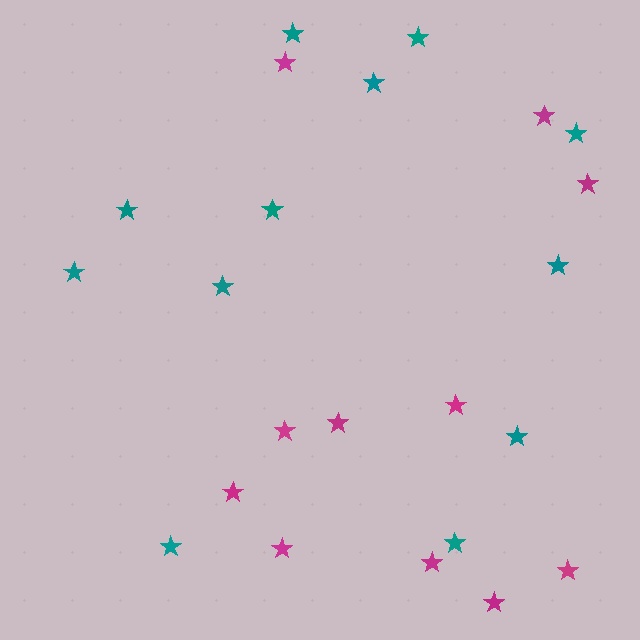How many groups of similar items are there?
There are 2 groups: one group of magenta stars (11) and one group of teal stars (12).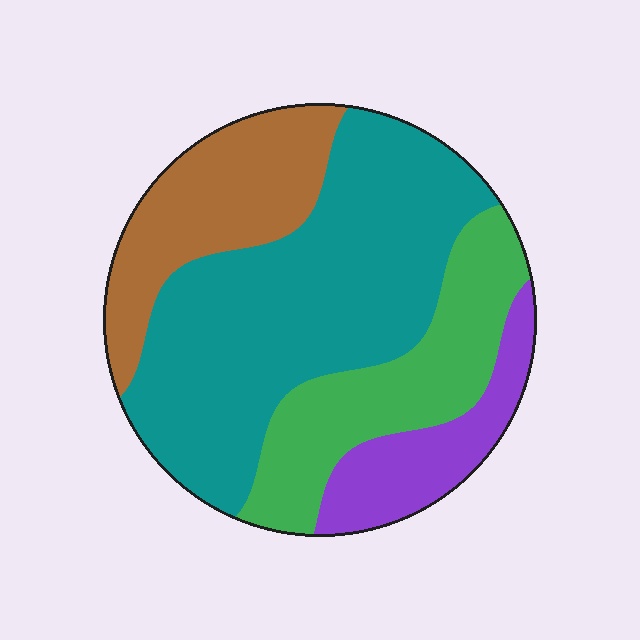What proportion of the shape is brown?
Brown covers around 20% of the shape.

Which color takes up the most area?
Teal, at roughly 45%.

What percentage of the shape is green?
Green takes up about one fifth (1/5) of the shape.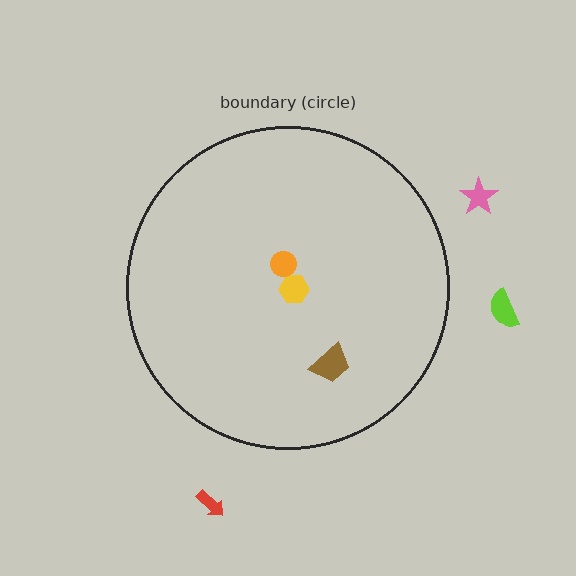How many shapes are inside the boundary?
3 inside, 3 outside.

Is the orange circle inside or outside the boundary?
Inside.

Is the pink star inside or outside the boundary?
Outside.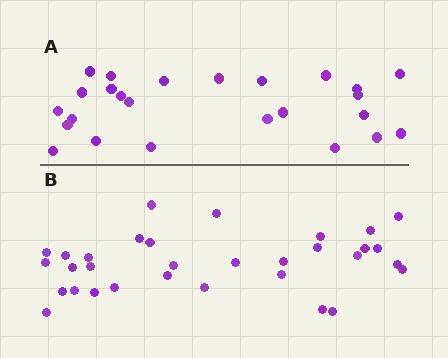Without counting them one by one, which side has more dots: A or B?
Region B (the bottom region) has more dots.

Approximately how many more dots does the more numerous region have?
Region B has roughly 8 or so more dots than region A.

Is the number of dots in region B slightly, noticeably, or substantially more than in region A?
Region B has noticeably more, but not dramatically so. The ratio is roughly 1.3 to 1.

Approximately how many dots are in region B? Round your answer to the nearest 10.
About 30 dots. (The exact count is 32, which rounds to 30.)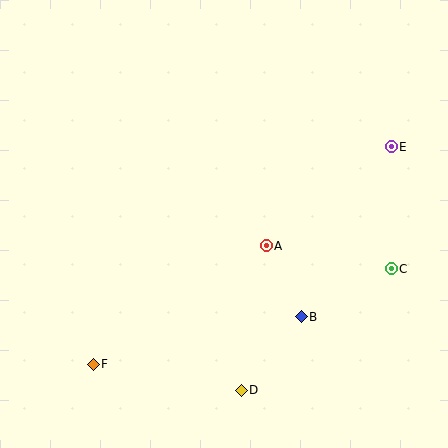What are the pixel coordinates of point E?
Point E is at (391, 147).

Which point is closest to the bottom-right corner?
Point C is closest to the bottom-right corner.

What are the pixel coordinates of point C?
Point C is at (391, 269).